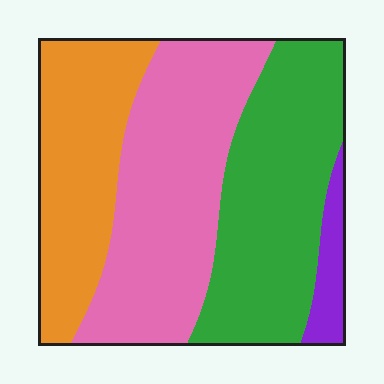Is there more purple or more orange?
Orange.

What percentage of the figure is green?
Green covers roughly 35% of the figure.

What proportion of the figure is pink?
Pink covers roughly 35% of the figure.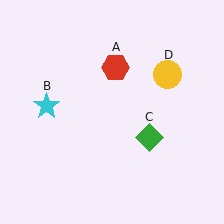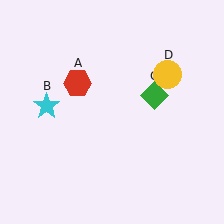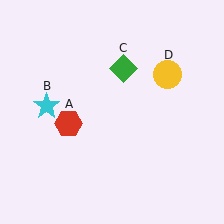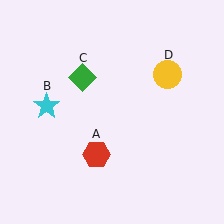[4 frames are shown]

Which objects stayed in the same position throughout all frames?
Cyan star (object B) and yellow circle (object D) remained stationary.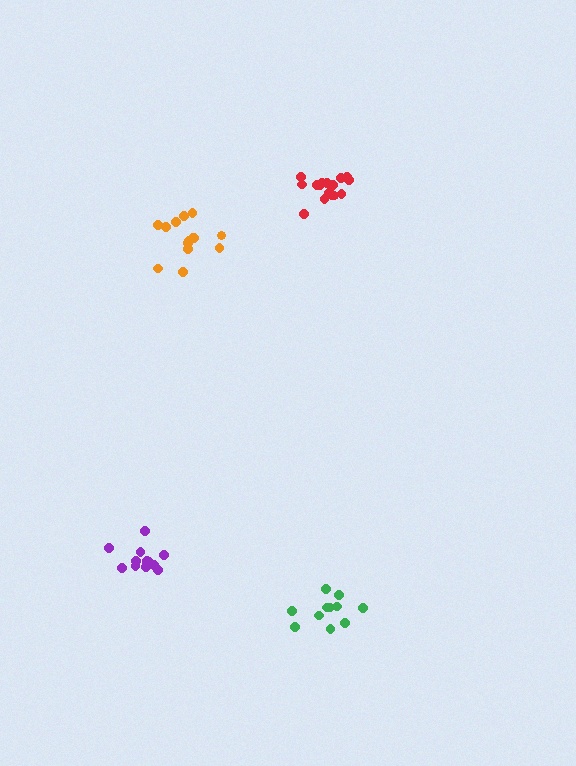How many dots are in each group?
Group 1: 11 dots, Group 2: 13 dots, Group 3: 16 dots, Group 4: 14 dots (54 total).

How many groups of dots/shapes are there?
There are 4 groups.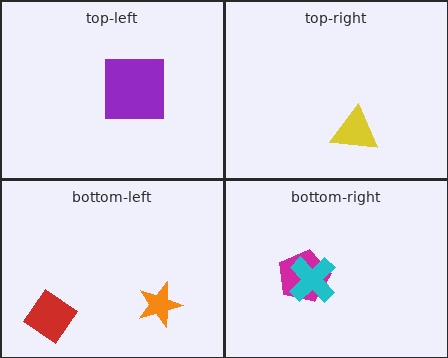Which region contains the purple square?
The top-left region.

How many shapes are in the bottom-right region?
2.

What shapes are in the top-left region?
The purple square.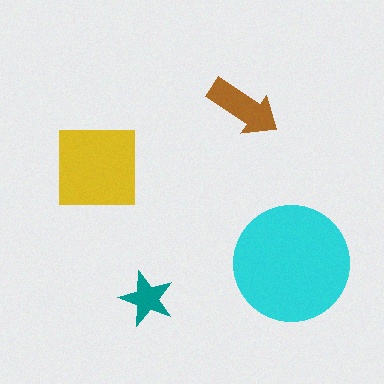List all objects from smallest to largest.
The teal star, the brown arrow, the yellow square, the cyan circle.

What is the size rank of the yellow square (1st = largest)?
2nd.